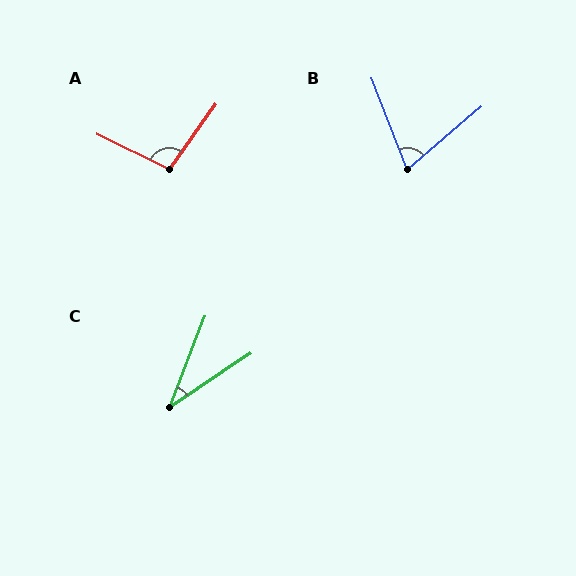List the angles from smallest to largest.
C (35°), B (71°), A (99°).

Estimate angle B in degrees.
Approximately 71 degrees.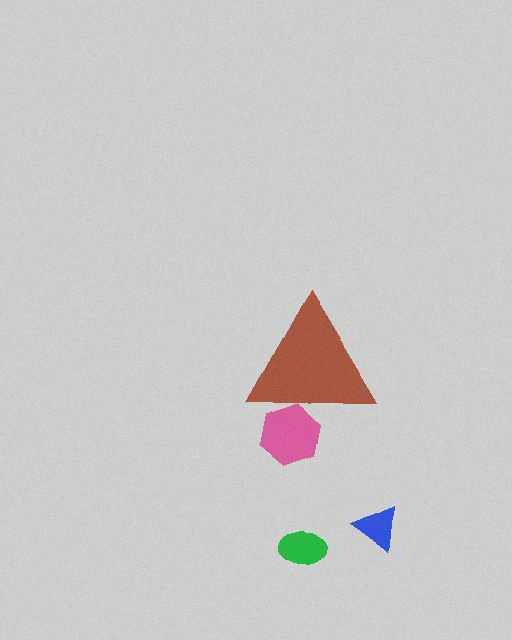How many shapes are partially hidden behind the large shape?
1 shape is partially hidden.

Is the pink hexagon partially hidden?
Yes, the pink hexagon is partially hidden behind the brown triangle.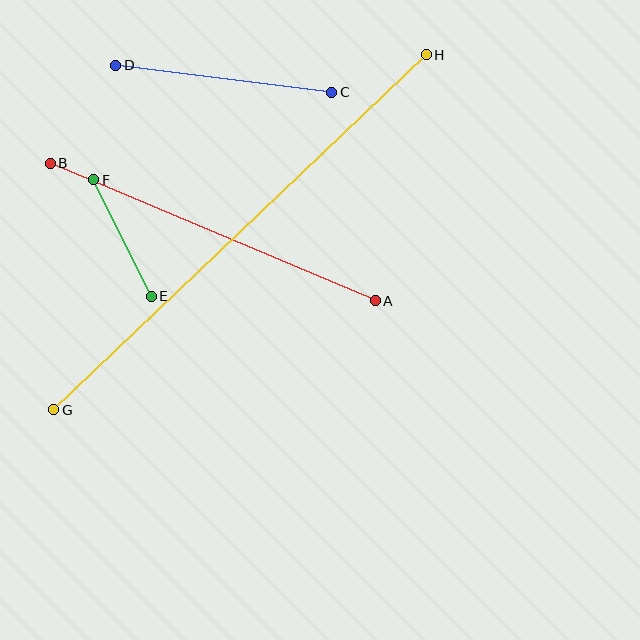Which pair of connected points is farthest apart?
Points G and H are farthest apart.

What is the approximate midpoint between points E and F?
The midpoint is at approximately (123, 238) pixels.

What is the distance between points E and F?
The distance is approximately 130 pixels.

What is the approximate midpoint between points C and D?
The midpoint is at approximately (224, 79) pixels.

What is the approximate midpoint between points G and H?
The midpoint is at approximately (240, 232) pixels.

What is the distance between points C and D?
The distance is approximately 218 pixels.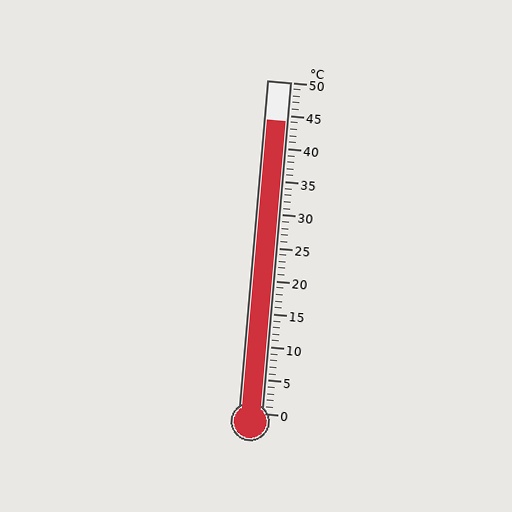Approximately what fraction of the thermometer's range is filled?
The thermometer is filled to approximately 90% of its range.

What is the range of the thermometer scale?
The thermometer scale ranges from 0°C to 50°C.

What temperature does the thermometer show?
The thermometer shows approximately 44°C.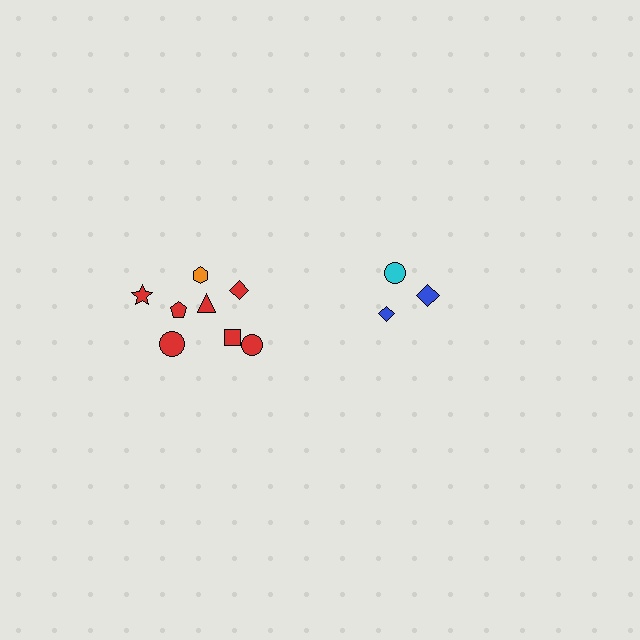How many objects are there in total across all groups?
There are 11 objects.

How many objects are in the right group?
There are 3 objects.